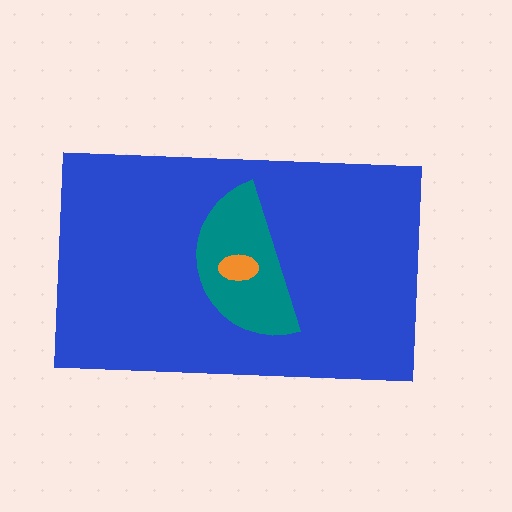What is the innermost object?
The orange ellipse.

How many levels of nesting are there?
3.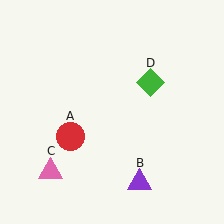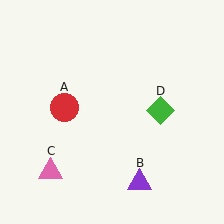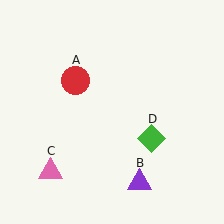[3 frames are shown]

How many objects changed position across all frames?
2 objects changed position: red circle (object A), green diamond (object D).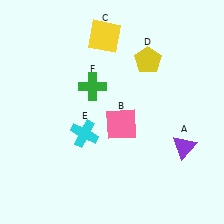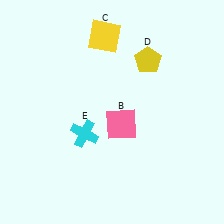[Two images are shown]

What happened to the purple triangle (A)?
The purple triangle (A) was removed in Image 2. It was in the bottom-right area of Image 1.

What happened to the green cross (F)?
The green cross (F) was removed in Image 2. It was in the top-left area of Image 1.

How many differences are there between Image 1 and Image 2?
There are 2 differences between the two images.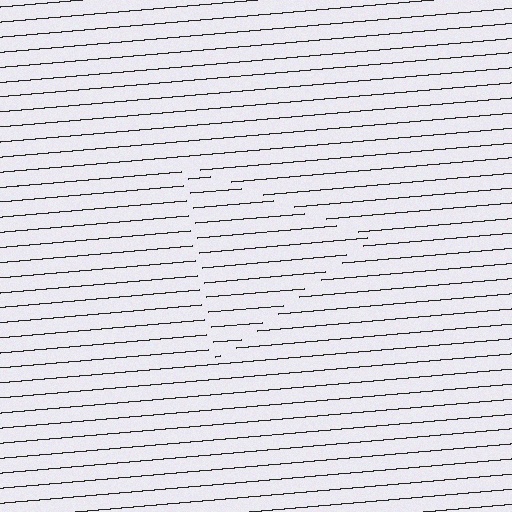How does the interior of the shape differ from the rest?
The interior of the shape contains the same grating, shifted by half a period — the contour is defined by the phase discontinuity where line-ends from the inner and outer gratings abut.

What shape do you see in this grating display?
An illusory triangle. The interior of the shape contains the same grating, shifted by half a period — the contour is defined by the phase discontinuity where line-ends from the inner and outer gratings abut.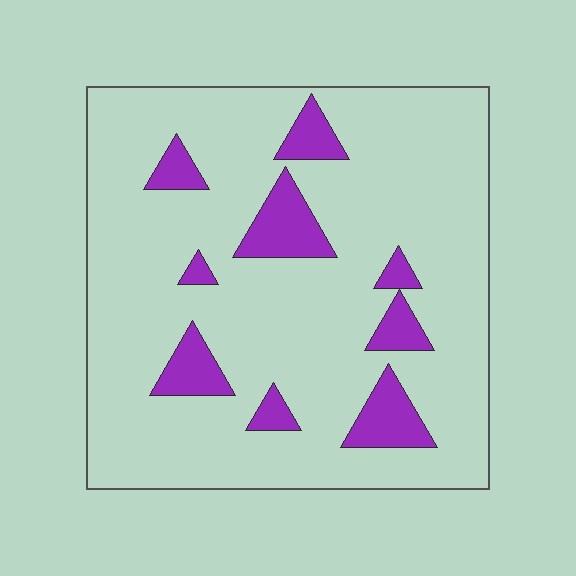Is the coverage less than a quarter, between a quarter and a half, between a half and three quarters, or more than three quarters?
Less than a quarter.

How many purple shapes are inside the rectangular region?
9.